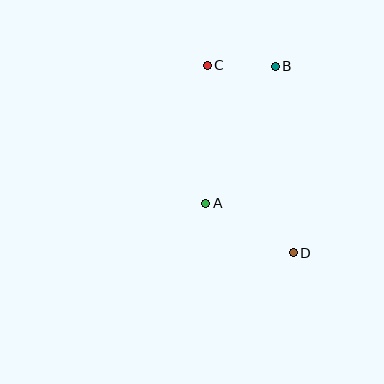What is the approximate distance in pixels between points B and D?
The distance between B and D is approximately 187 pixels.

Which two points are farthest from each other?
Points C and D are farthest from each other.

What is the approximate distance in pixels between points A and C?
The distance between A and C is approximately 138 pixels.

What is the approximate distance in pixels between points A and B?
The distance between A and B is approximately 154 pixels.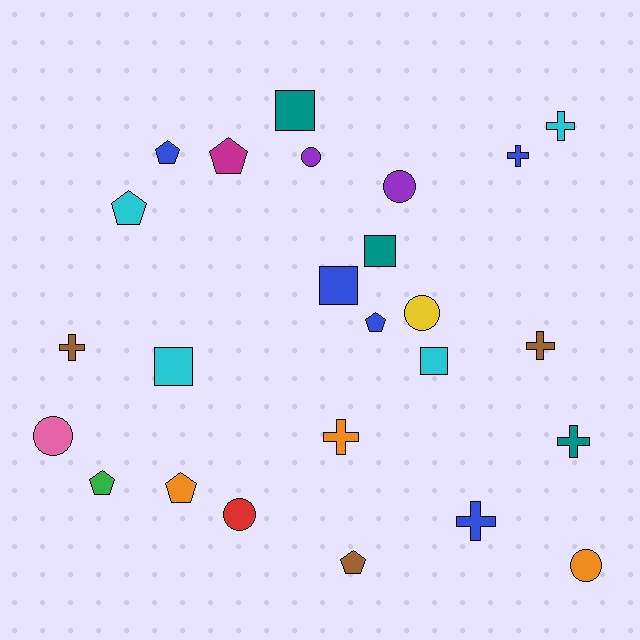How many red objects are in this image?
There is 1 red object.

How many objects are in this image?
There are 25 objects.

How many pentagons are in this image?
There are 7 pentagons.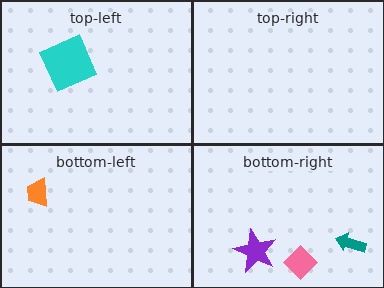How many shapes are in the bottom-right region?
3.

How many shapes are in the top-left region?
1.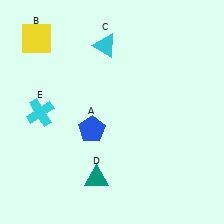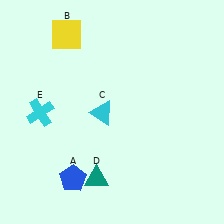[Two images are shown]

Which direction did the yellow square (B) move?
The yellow square (B) moved right.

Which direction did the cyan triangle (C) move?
The cyan triangle (C) moved down.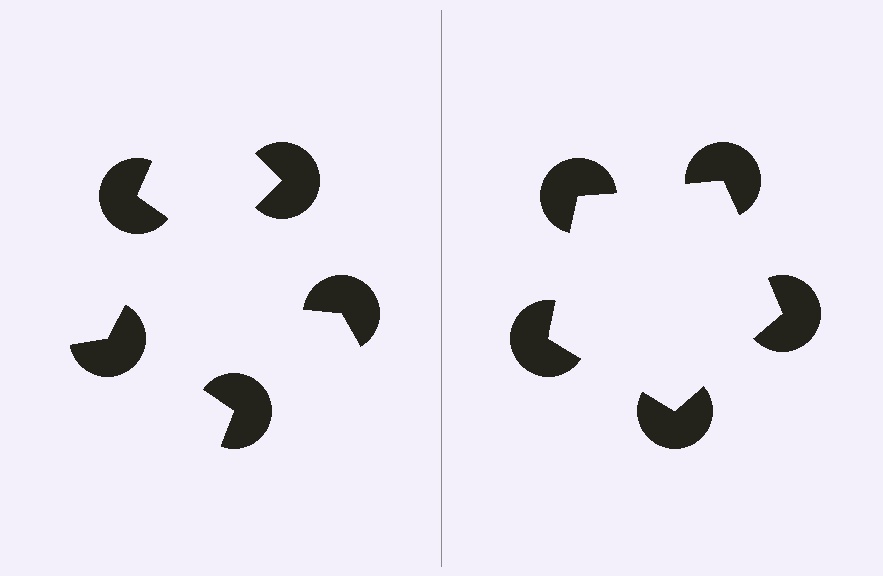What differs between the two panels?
The pac-man discs are positioned identically on both sides; only the wedge orientations differ. On the right they align to a pentagon; on the left they are misaligned.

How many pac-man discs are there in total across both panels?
10 — 5 on each side.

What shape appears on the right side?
An illusory pentagon.